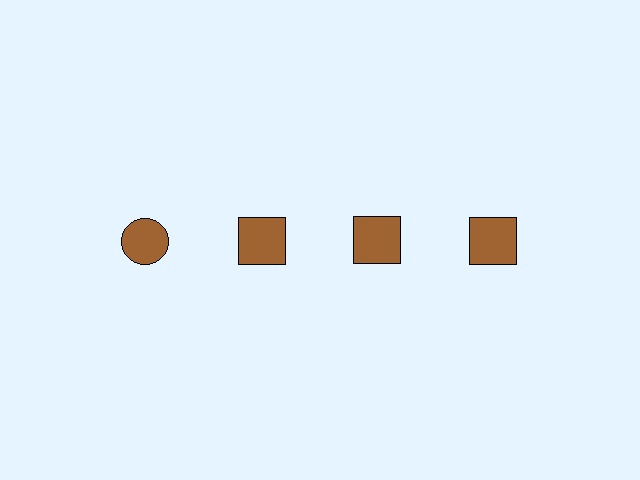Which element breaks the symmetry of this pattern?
The brown circle in the top row, leftmost column breaks the symmetry. All other shapes are brown squares.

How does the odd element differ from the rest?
It has a different shape: circle instead of square.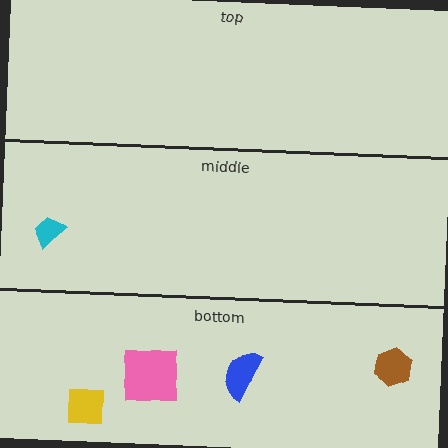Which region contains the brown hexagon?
The bottom region.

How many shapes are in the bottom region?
4.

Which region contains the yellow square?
The bottom region.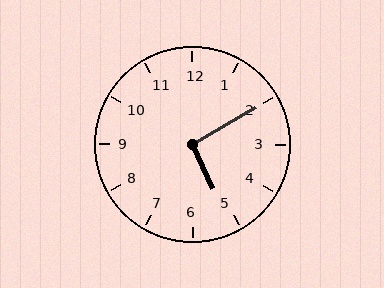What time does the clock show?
5:10.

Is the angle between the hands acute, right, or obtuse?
It is right.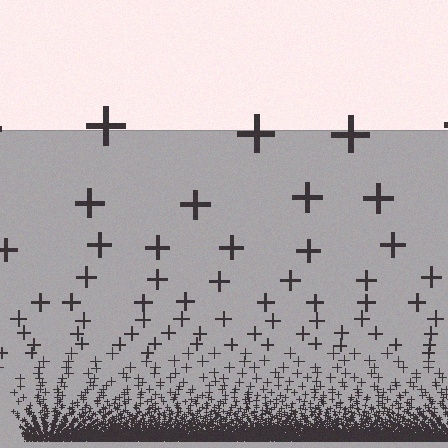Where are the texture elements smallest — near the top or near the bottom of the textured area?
Near the bottom.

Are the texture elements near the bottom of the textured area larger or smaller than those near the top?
Smaller. The gradient is inverted — elements near the bottom are smaller and denser.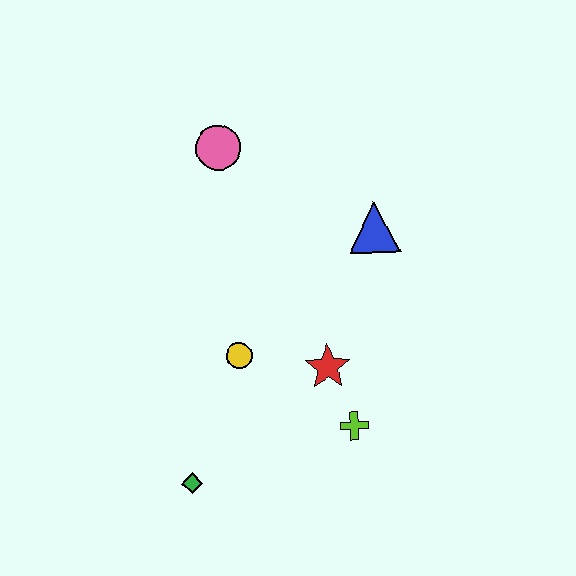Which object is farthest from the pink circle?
The green diamond is farthest from the pink circle.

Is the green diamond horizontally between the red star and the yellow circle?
No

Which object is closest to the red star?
The lime cross is closest to the red star.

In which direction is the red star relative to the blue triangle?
The red star is below the blue triangle.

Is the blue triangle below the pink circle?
Yes